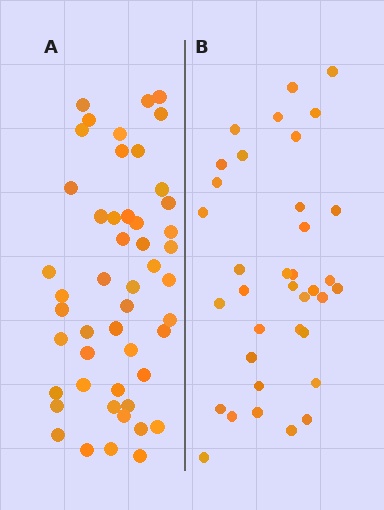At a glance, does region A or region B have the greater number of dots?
Region A (the left region) has more dots.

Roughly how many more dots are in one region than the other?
Region A has approximately 15 more dots than region B.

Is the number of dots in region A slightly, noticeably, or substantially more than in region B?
Region A has noticeably more, but not dramatically so. The ratio is roughly 1.4 to 1.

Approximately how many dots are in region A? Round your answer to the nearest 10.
About 50 dots. (The exact count is 49, which rounds to 50.)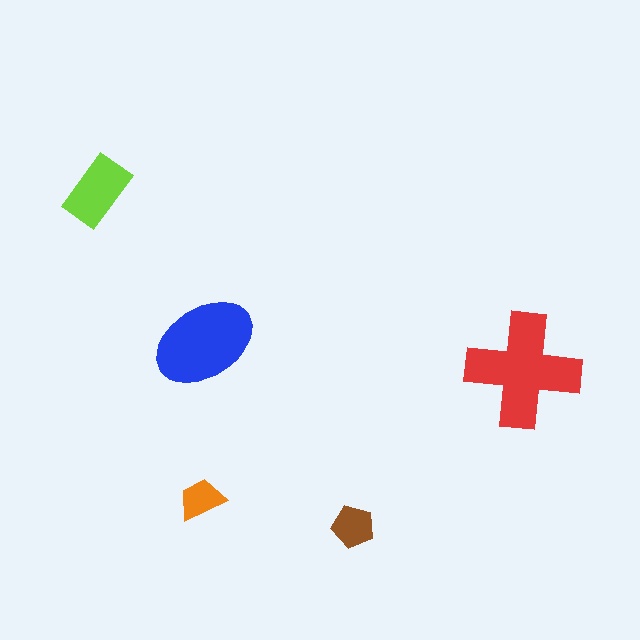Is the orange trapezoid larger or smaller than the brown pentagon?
Smaller.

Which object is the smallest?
The orange trapezoid.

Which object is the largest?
The red cross.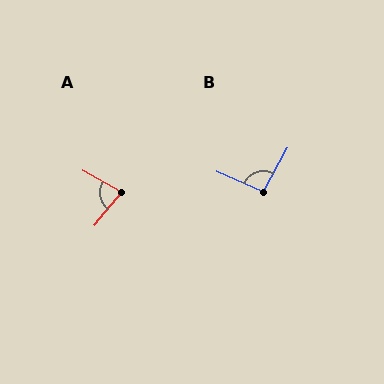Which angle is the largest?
B, at approximately 94 degrees.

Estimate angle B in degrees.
Approximately 94 degrees.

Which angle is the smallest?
A, at approximately 79 degrees.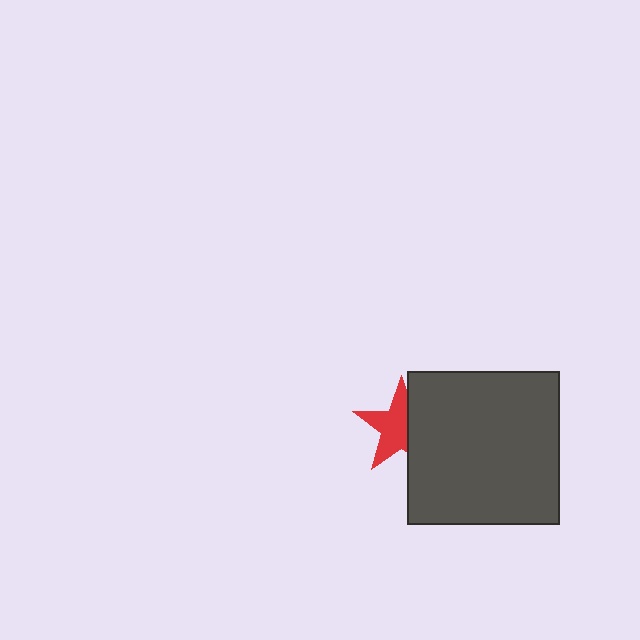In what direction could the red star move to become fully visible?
The red star could move left. That would shift it out from behind the dark gray square entirely.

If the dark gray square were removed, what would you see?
You would see the complete red star.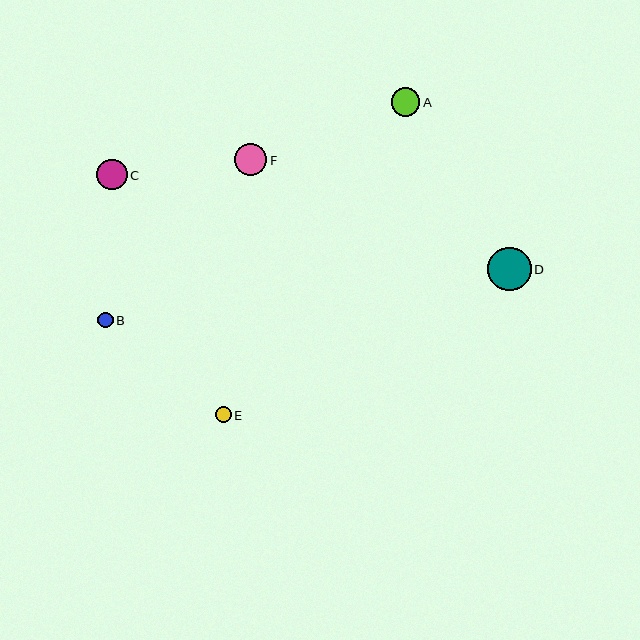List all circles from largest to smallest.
From largest to smallest: D, F, C, A, E, B.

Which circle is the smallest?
Circle B is the smallest with a size of approximately 16 pixels.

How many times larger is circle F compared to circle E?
Circle F is approximately 2.0 times the size of circle E.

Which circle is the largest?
Circle D is the largest with a size of approximately 44 pixels.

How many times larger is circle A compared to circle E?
Circle A is approximately 1.8 times the size of circle E.